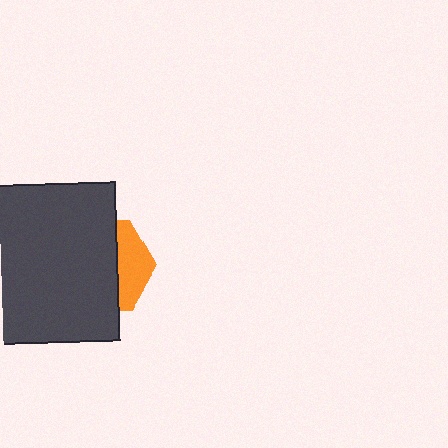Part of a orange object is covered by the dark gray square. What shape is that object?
It is a hexagon.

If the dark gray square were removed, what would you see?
You would see the complete orange hexagon.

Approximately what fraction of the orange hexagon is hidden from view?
Roughly 68% of the orange hexagon is hidden behind the dark gray square.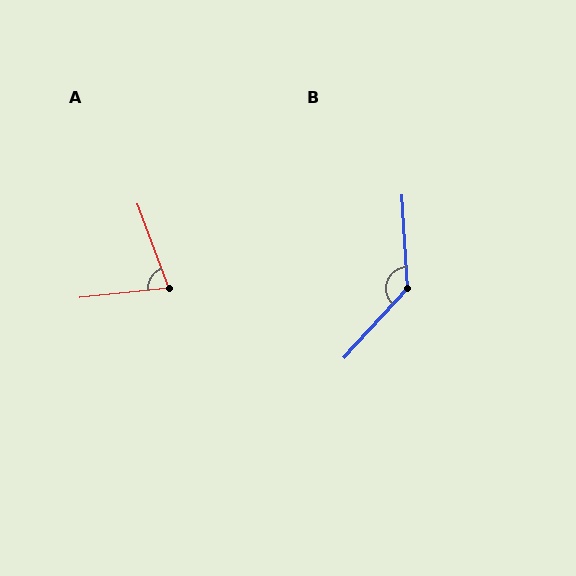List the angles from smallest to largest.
A (76°), B (134°).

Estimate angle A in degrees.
Approximately 76 degrees.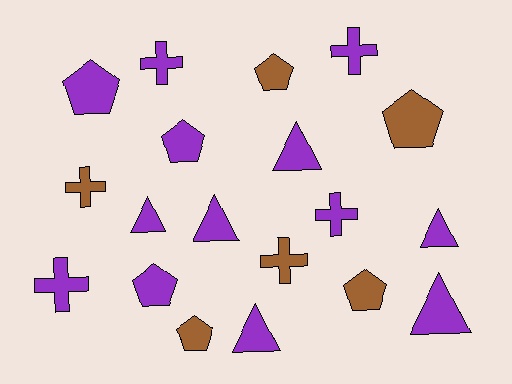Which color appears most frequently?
Purple, with 13 objects.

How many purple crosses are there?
There are 4 purple crosses.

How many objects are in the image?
There are 19 objects.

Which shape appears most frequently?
Pentagon, with 7 objects.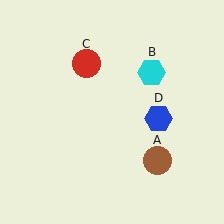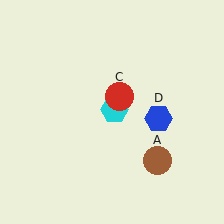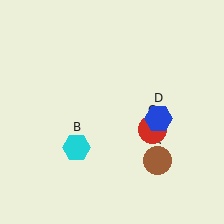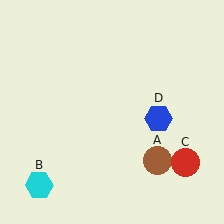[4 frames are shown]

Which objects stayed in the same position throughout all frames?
Brown circle (object A) and blue hexagon (object D) remained stationary.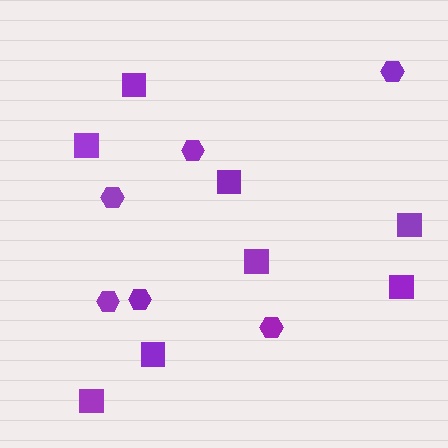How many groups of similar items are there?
There are 2 groups: one group of hexagons (6) and one group of squares (8).